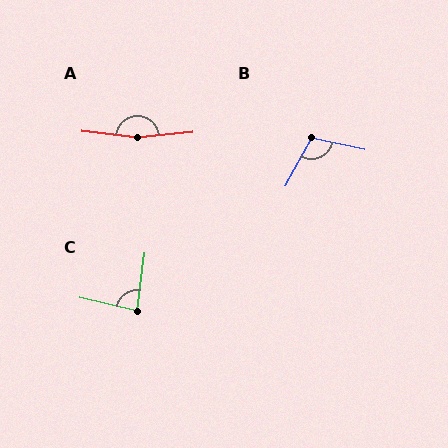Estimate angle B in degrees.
Approximately 106 degrees.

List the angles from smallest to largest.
C (84°), B (106°), A (168°).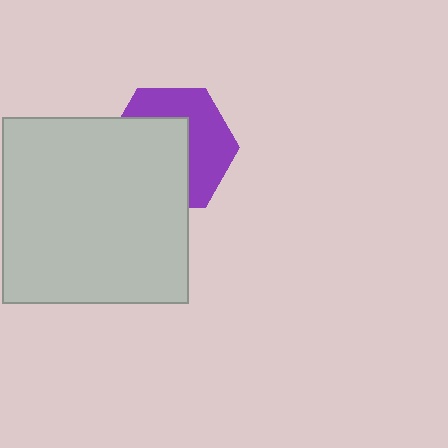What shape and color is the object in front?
The object in front is a light gray square.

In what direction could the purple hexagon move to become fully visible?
The purple hexagon could move toward the upper-right. That would shift it out from behind the light gray square entirely.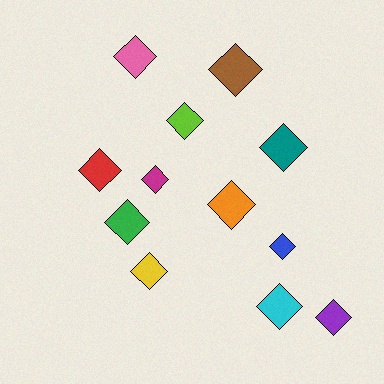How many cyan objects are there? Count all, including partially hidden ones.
There is 1 cyan object.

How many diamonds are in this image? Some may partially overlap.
There are 12 diamonds.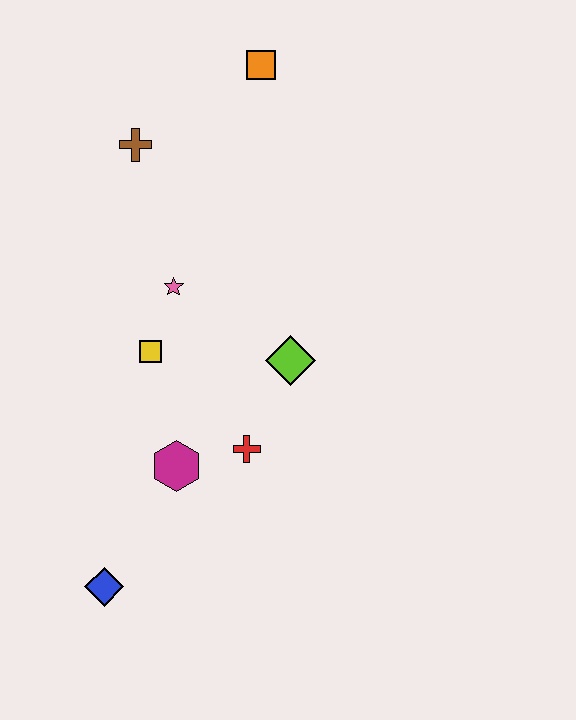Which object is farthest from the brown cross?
The blue diamond is farthest from the brown cross.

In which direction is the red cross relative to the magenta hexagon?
The red cross is to the right of the magenta hexagon.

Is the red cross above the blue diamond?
Yes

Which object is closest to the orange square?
The brown cross is closest to the orange square.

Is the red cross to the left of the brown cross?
No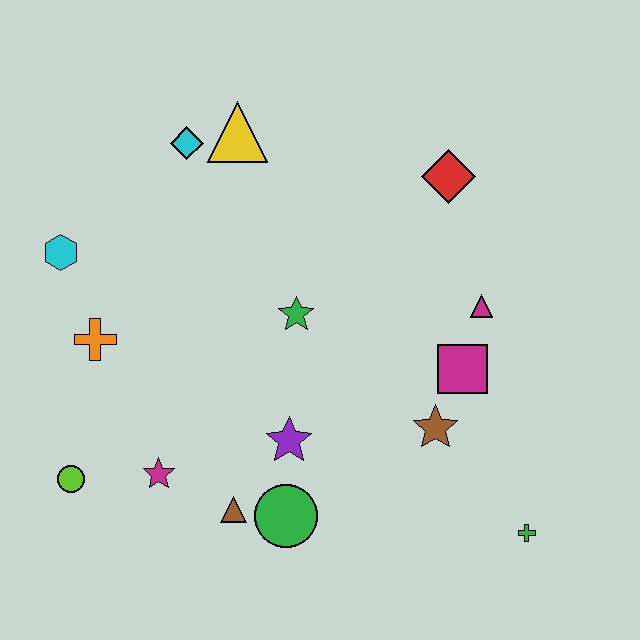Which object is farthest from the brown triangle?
The red diamond is farthest from the brown triangle.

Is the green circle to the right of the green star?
No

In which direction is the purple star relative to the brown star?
The purple star is to the left of the brown star.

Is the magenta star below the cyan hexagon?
Yes